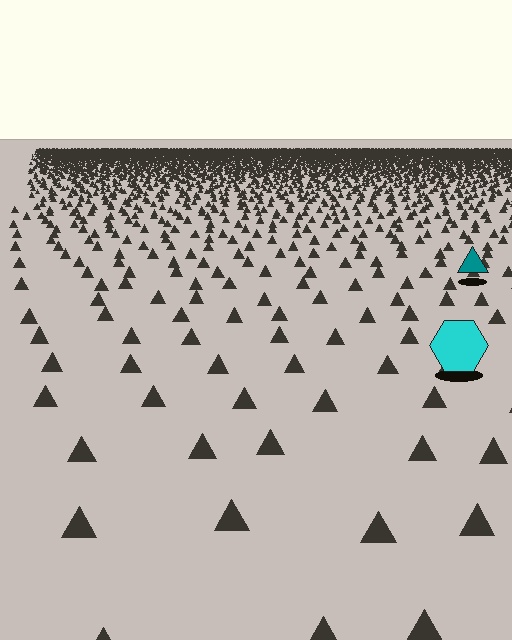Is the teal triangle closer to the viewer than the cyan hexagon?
No. The cyan hexagon is closer — you can tell from the texture gradient: the ground texture is coarser near it.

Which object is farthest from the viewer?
The teal triangle is farthest from the viewer. It appears smaller and the ground texture around it is denser.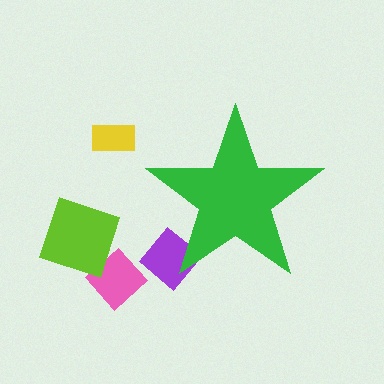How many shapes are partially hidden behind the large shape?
1 shape is partially hidden.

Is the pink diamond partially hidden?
No, the pink diamond is fully visible.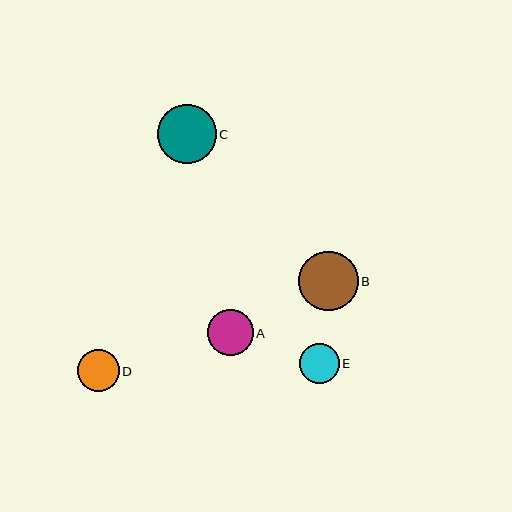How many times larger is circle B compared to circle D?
Circle B is approximately 1.4 times the size of circle D.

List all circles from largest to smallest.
From largest to smallest: B, C, A, D, E.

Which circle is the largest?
Circle B is the largest with a size of approximately 59 pixels.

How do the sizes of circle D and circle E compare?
Circle D and circle E are approximately the same size.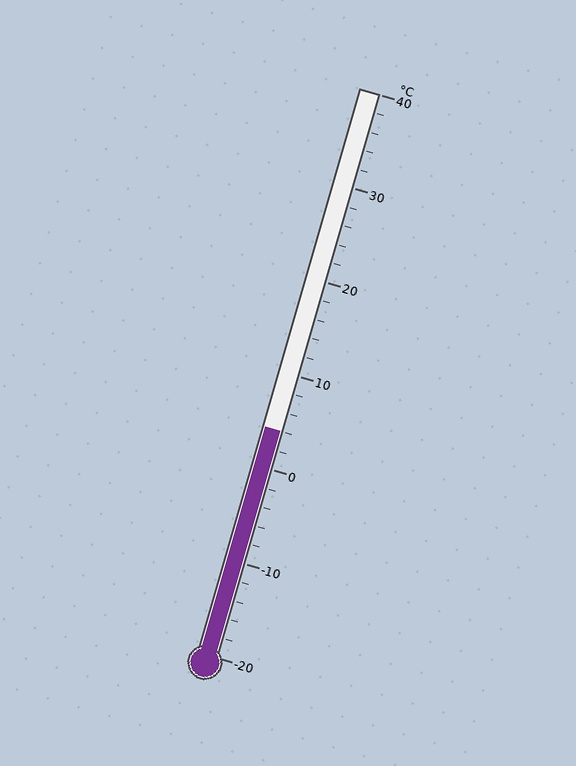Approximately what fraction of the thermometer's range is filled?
The thermometer is filled to approximately 40% of its range.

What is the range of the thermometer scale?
The thermometer scale ranges from -20°C to 40°C.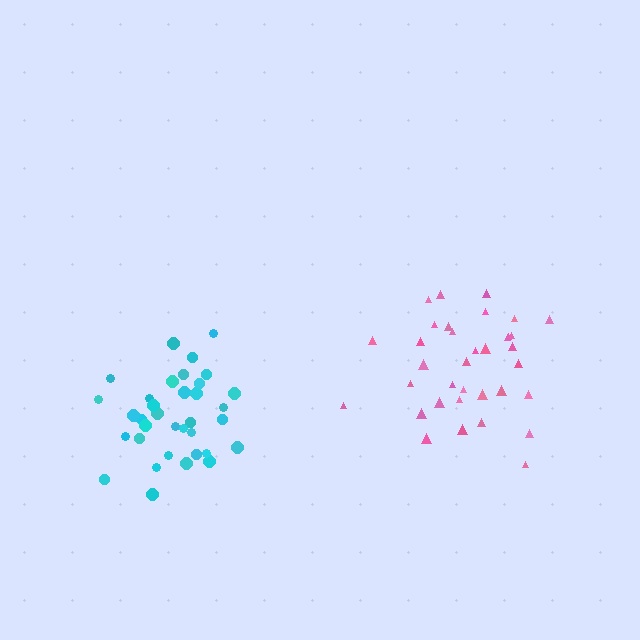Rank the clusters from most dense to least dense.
cyan, pink.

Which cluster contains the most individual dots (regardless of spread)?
Cyan (35).